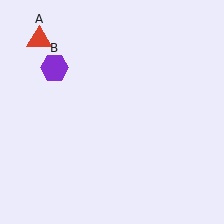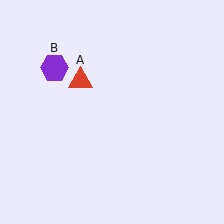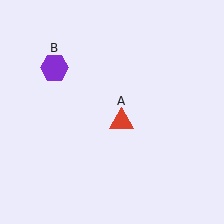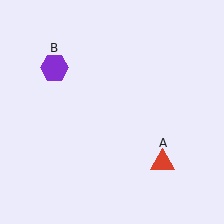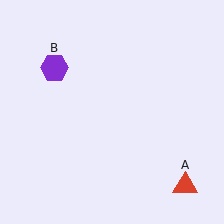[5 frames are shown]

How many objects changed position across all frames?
1 object changed position: red triangle (object A).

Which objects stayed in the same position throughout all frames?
Purple hexagon (object B) remained stationary.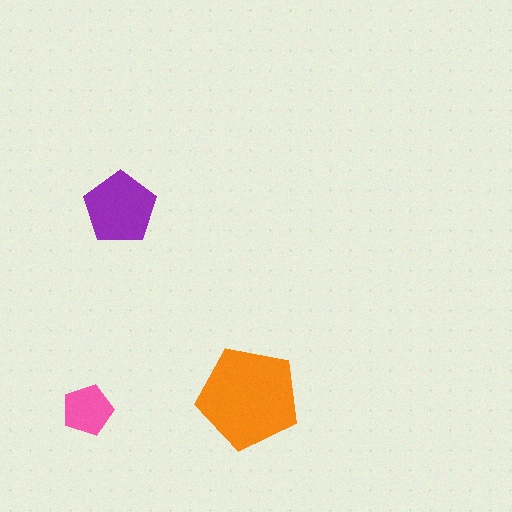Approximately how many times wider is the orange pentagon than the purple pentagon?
About 1.5 times wider.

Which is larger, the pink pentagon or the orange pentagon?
The orange one.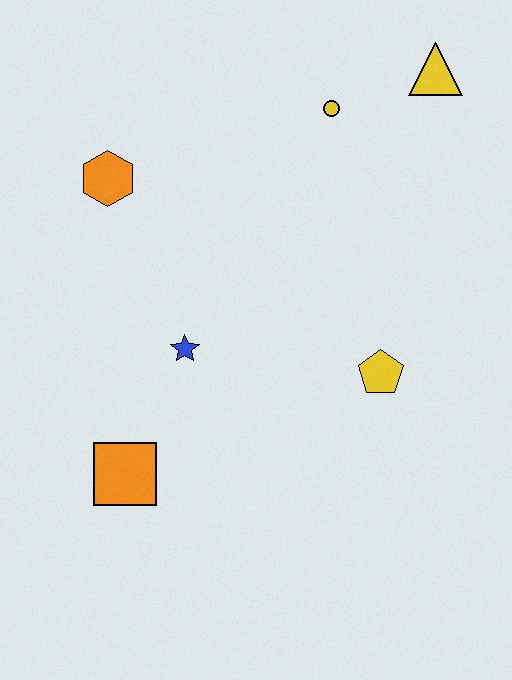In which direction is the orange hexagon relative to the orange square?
The orange hexagon is above the orange square.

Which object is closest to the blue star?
The orange square is closest to the blue star.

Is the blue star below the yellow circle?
Yes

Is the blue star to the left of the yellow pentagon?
Yes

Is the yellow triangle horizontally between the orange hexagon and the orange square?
No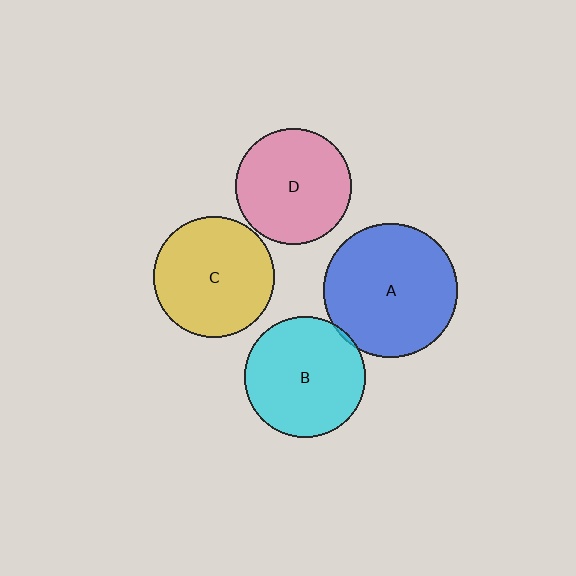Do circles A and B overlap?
Yes.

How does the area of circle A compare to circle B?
Approximately 1.2 times.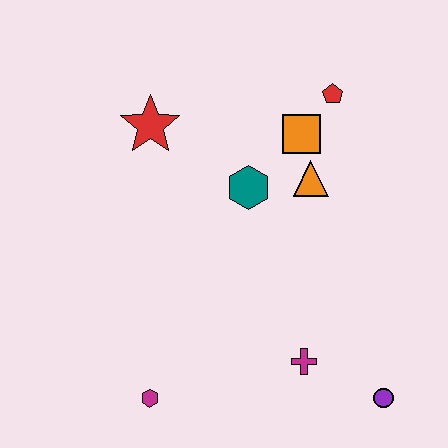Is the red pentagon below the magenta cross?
No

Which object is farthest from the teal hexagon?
The purple circle is farthest from the teal hexagon.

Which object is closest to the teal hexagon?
The orange triangle is closest to the teal hexagon.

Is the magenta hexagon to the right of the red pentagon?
No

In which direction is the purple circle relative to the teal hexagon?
The purple circle is below the teal hexagon.